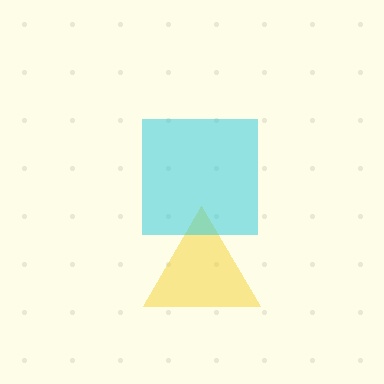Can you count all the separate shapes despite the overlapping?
Yes, there are 2 separate shapes.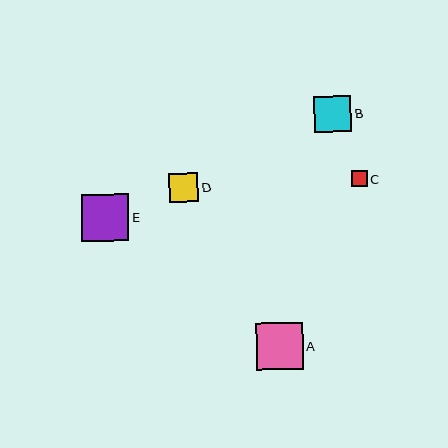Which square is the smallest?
Square C is the smallest with a size of approximately 16 pixels.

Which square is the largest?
Square E is the largest with a size of approximately 48 pixels.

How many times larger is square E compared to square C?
Square E is approximately 3.0 times the size of square C.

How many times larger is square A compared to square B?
Square A is approximately 1.3 times the size of square B.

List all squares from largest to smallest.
From largest to smallest: E, A, B, D, C.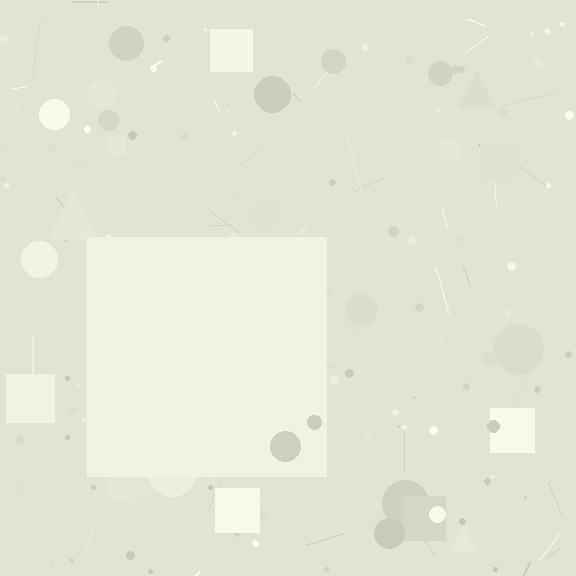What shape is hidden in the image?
A square is hidden in the image.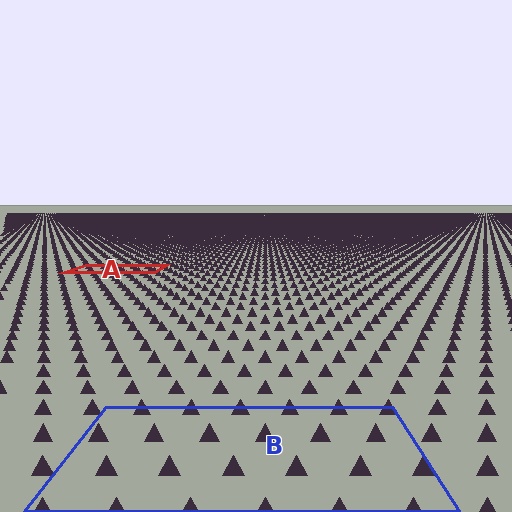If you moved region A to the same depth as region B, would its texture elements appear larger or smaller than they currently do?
They would appear larger. At a closer depth, the same texture elements are projected at a bigger on-screen size.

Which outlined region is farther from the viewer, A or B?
Region A is farther from the viewer — the texture elements inside it appear smaller and more densely packed.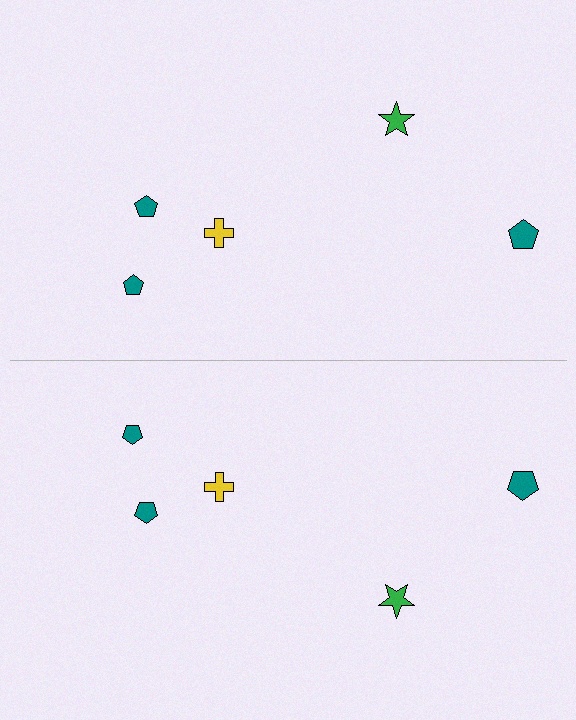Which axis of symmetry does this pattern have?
The pattern has a horizontal axis of symmetry running through the center of the image.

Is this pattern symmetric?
Yes, this pattern has bilateral (reflection) symmetry.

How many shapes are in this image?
There are 10 shapes in this image.